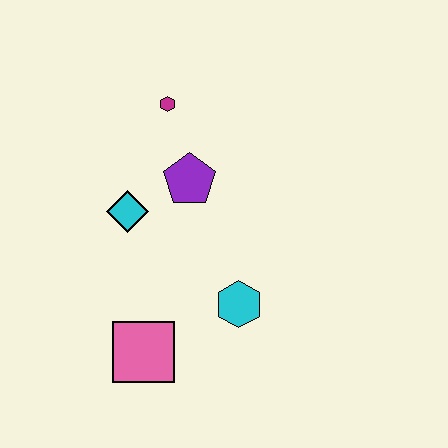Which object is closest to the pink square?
The cyan hexagon is closest to the pink square.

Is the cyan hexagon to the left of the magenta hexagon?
No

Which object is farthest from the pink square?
The magenta hexagon is farthest from the pink square.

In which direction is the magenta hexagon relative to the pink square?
The magenta hexagon is above the pink square.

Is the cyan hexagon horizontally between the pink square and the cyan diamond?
No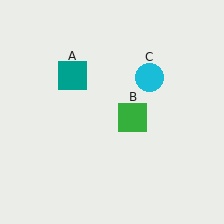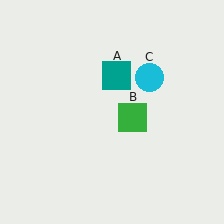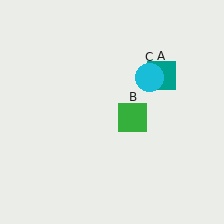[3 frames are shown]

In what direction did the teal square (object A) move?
The teal square (object A) moved right.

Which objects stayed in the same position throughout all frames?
Green square (object B) and cyan circle (object C) remained stationary.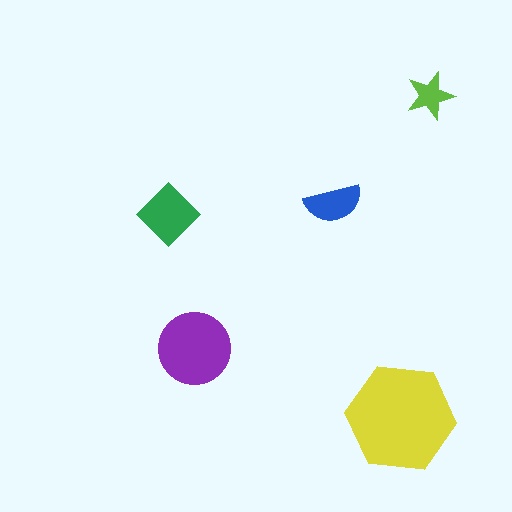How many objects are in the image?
There are 5 objects in the image.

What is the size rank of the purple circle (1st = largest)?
2nd.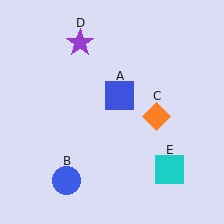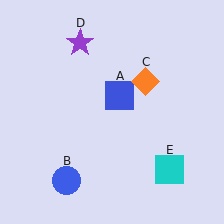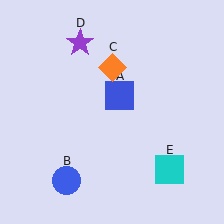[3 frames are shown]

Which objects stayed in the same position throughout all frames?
Blue square (object A) and blue circle (object B) and purple star (object D) and cyan square (object E) remained stationary.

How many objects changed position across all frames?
1 object changed position: orange diamond (object C).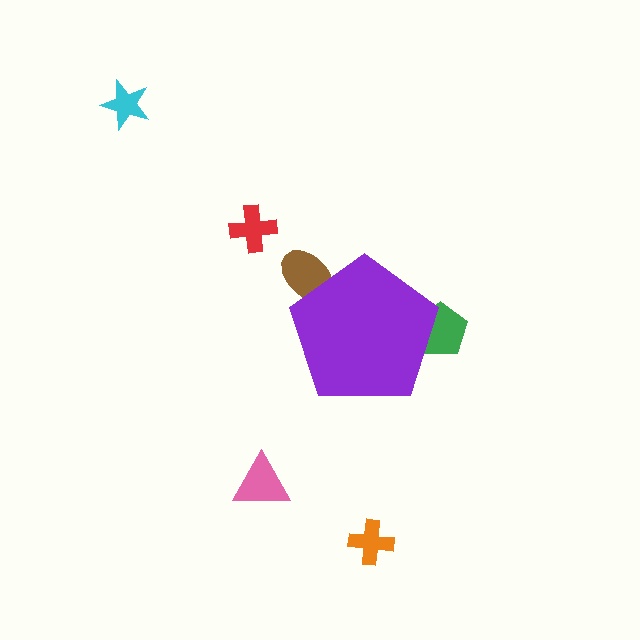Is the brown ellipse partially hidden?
Yes, the brown ellipse is partially hidden behind the purple pentagon.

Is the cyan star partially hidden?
No, the cyan star is fully visible.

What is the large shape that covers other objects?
A purple pentagon.